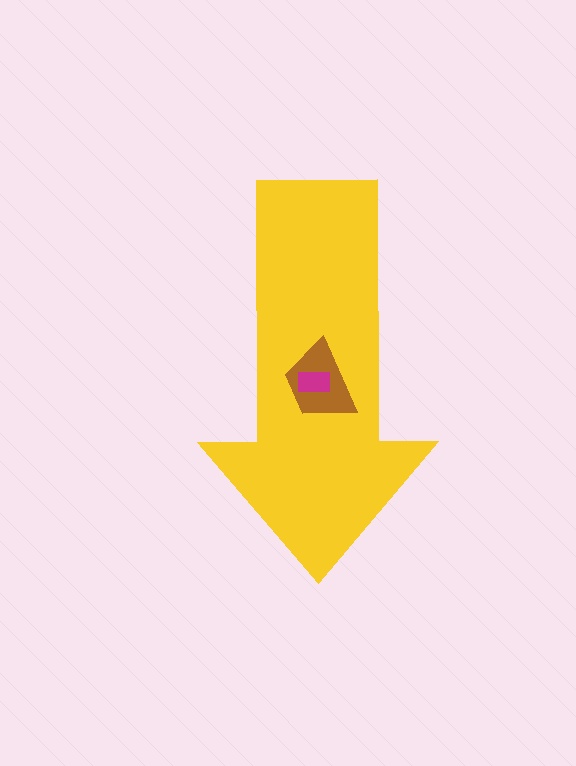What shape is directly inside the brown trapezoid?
The magenta rectangle.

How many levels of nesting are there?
3.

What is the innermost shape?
The magenta rectangle.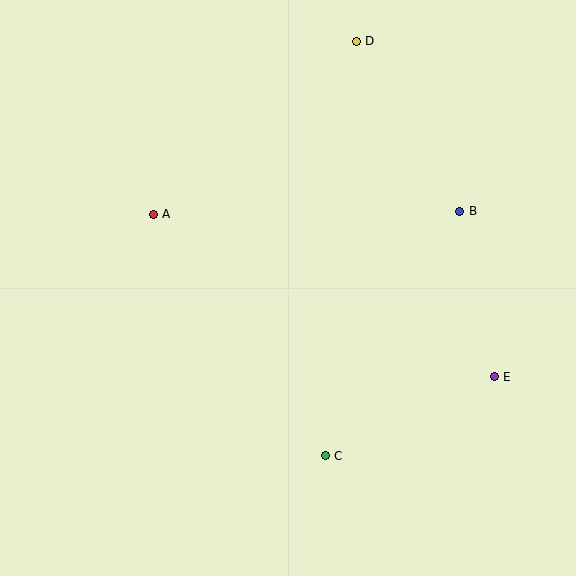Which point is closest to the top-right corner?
Point D is closest to the top-right corner.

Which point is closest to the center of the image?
Point A at (153, 214) is closest to the center.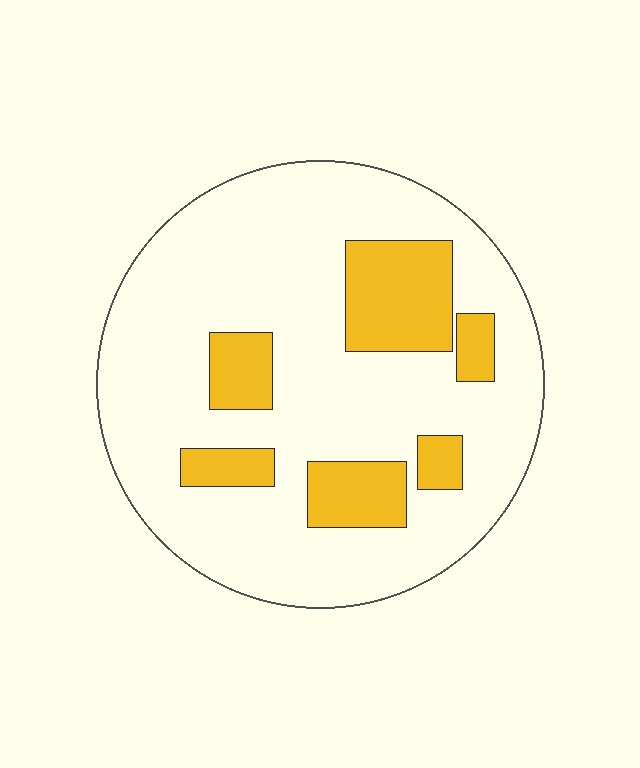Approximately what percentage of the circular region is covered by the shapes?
Approximately 20%.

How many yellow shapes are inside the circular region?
6.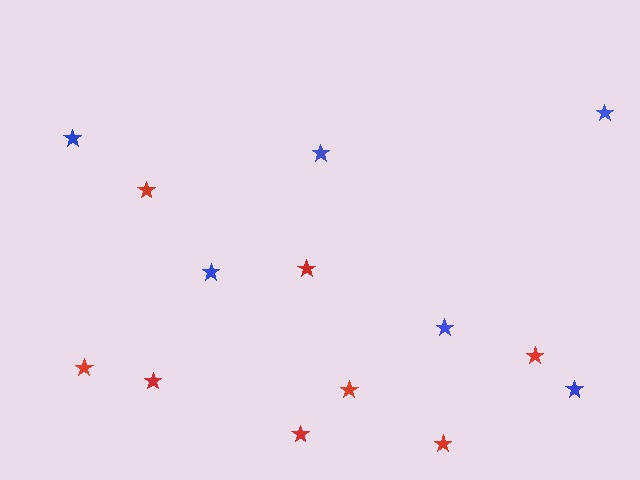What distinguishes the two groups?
There are 2 groups: one group of blue stars (6) and one group of red stars (8).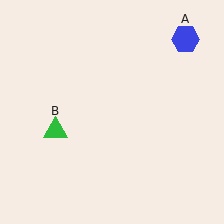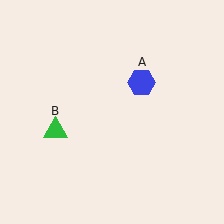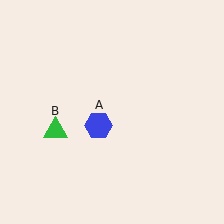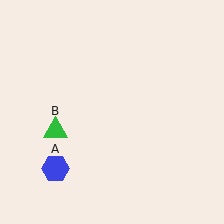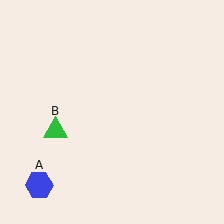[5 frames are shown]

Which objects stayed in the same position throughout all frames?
Green triangle (object B) remained stationary.